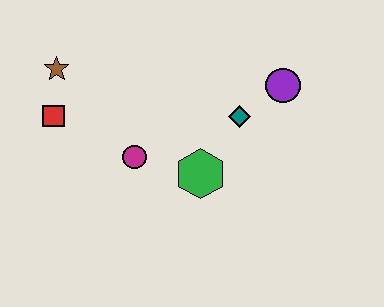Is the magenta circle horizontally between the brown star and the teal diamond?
Yes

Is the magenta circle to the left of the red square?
No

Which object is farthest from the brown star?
The purple circle is farthest from the brown star.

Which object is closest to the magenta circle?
The green hexagon is closest to the magenta circle.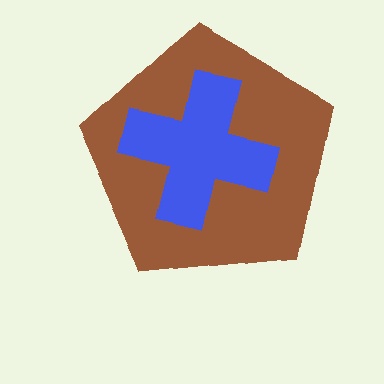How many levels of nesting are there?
2.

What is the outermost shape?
The brown pentagon.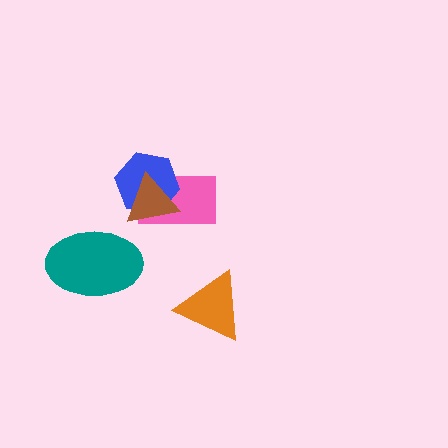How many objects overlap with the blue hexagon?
2 objects overlap with the blue hexagon.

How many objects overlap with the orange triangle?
0 objects overlap with the orange triangle.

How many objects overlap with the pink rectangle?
2 objects overlap with the pink rectangle.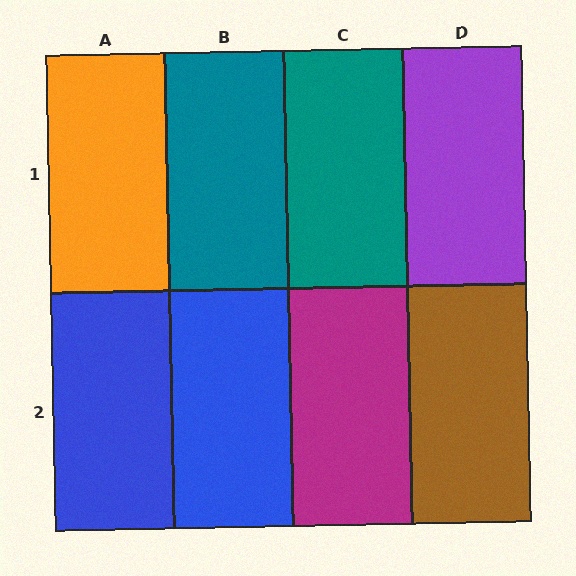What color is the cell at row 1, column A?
Orange.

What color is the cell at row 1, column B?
Teal.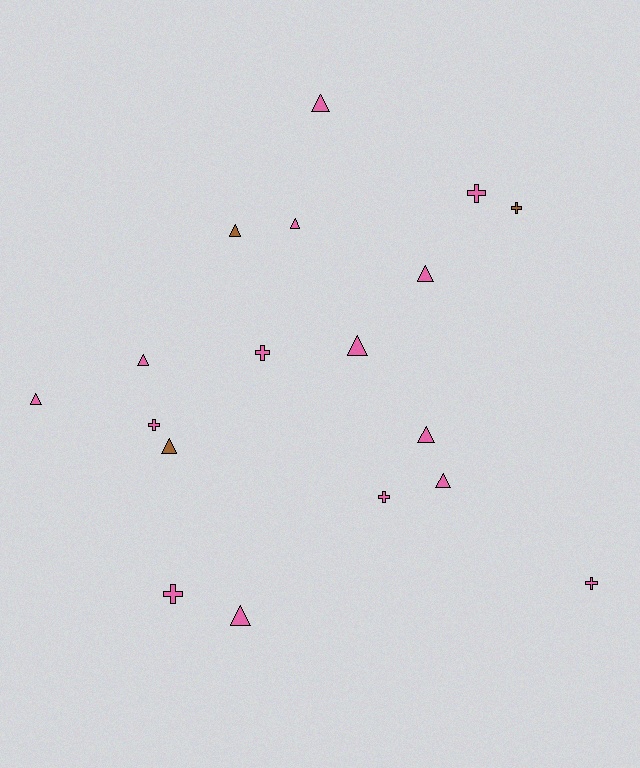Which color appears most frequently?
Pink, with 15 objects.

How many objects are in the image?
There are 18 objects.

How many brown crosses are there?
There is 1 brown cross.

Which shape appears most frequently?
Triangle, with 11 objects.